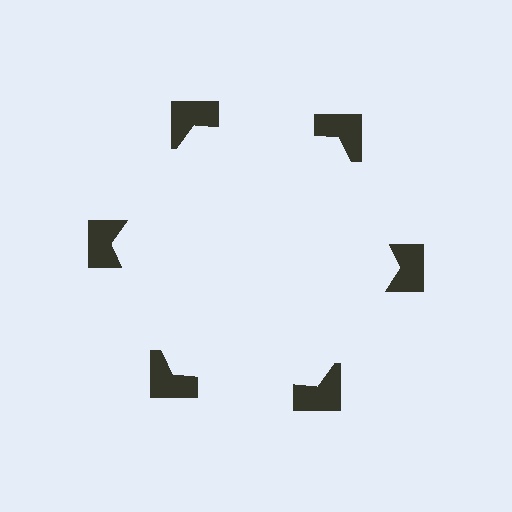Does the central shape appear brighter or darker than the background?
It typically appears slightly brighter than the background, even though no actual brightness change is drawn.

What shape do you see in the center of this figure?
An illusory hexagon — its edges are inferred from the aligned wedge cuts in the notched squares, not physically drawn.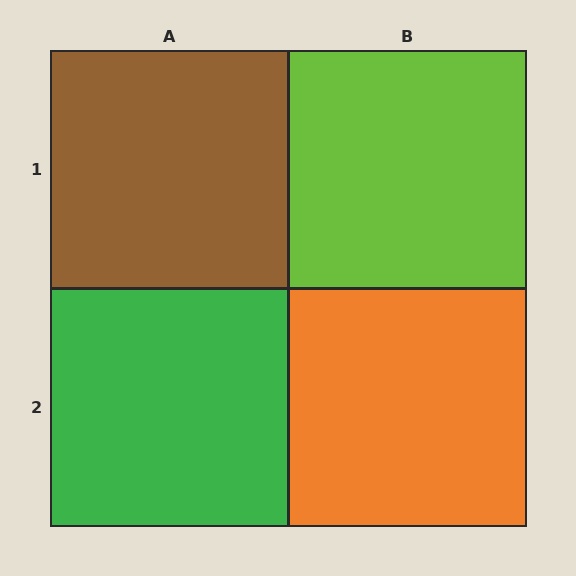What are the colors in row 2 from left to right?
Green, orange.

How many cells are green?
1 cell is green.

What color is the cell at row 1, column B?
Lime.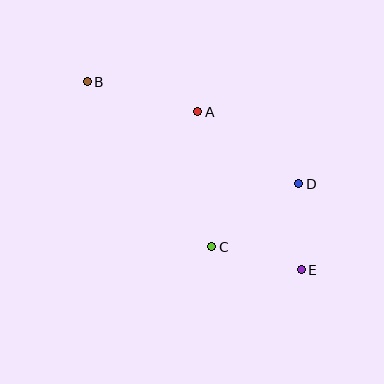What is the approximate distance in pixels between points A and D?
The distance between A and D is approximately 124 pixels.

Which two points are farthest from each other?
Points B and E are farthest from each other.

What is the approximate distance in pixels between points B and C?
The distance between B and C is approximately 207 pixels.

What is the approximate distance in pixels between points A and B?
The distance between A and B is approximately 114 pixels.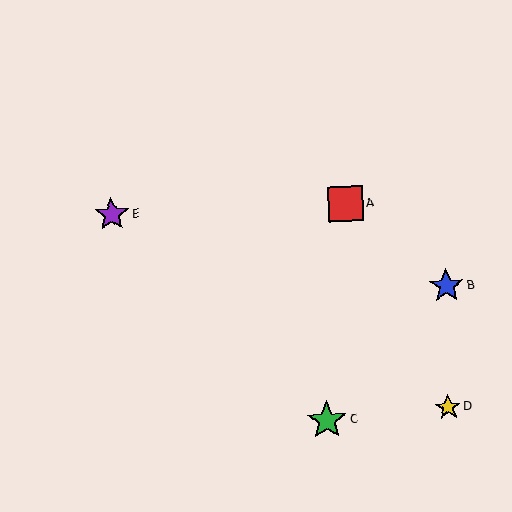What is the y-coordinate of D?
Object D is at y≈407.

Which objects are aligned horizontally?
Objects A, E are aligned horizontally.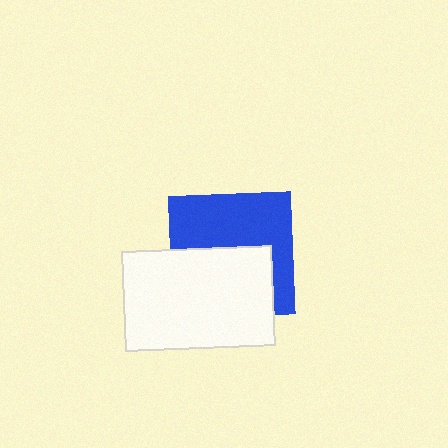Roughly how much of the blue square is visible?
About half of it is visible (roughly 53%).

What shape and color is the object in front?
The object in front is a white rectangle.